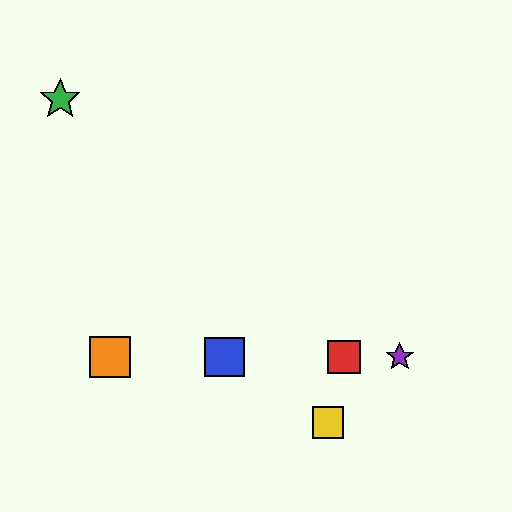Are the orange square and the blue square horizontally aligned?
Yes, both are at y≈357.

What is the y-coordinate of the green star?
The green star is at y≈99.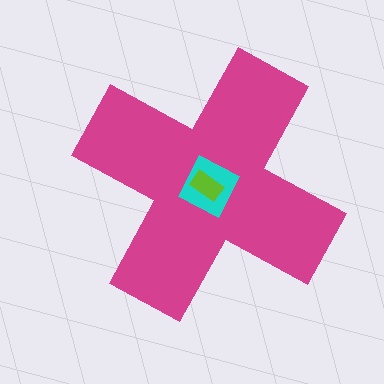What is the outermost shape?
The magenta cross.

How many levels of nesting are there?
3.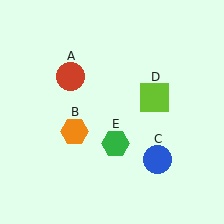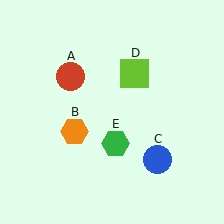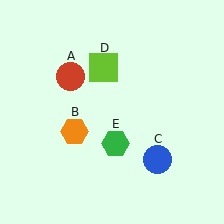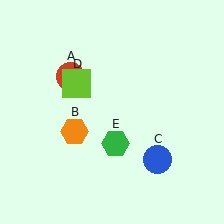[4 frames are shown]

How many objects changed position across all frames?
1 object changed position: lime square (object D).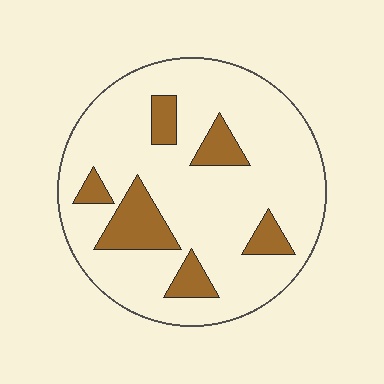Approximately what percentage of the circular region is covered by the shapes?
Approximately 20%.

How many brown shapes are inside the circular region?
6.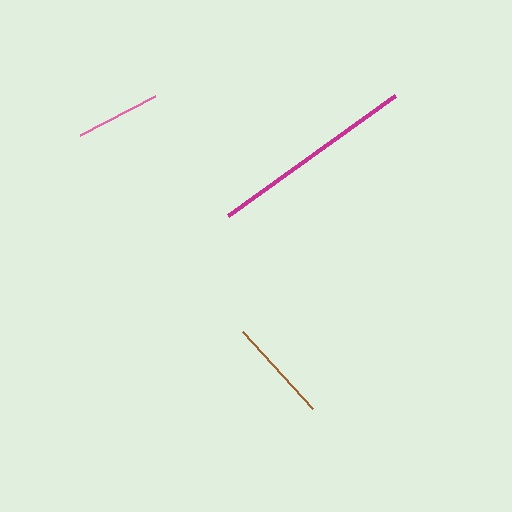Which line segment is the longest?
The magenta line is the longest at approximately 206 pixels.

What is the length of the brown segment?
The brown segment is approximately 104 pixels long.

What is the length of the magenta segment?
The magenta segment is approximately 206 pixels long.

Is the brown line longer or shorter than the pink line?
The brown line is longer than the pink line.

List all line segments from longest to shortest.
From longest to shortest: magenta, brown, pink.